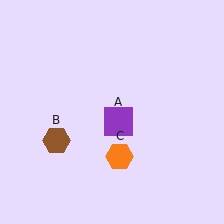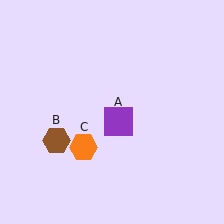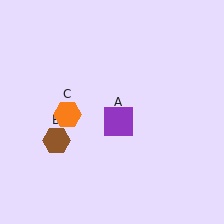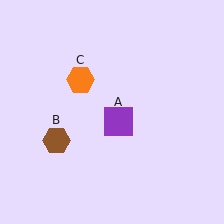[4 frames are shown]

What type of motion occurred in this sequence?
The orange hexagon (object C) rotated clockwise around the center of the scene.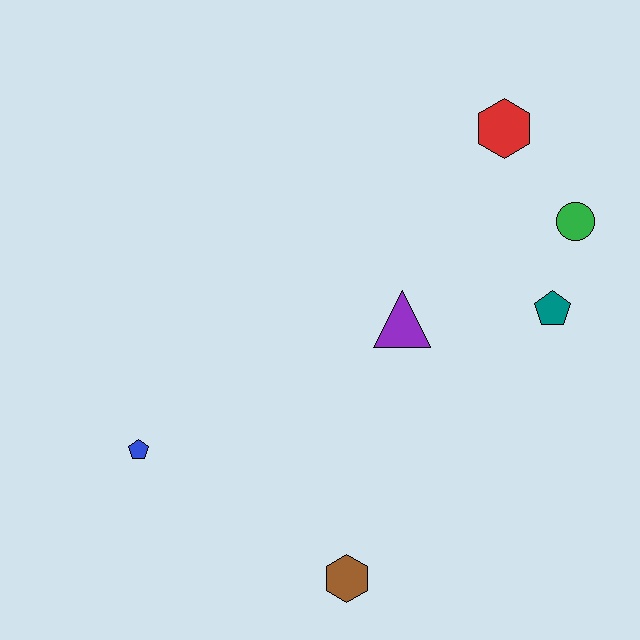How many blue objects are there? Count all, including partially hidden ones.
There is 1 blue object.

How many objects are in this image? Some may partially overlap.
There are 6 objects.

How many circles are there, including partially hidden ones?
There is 1 circle.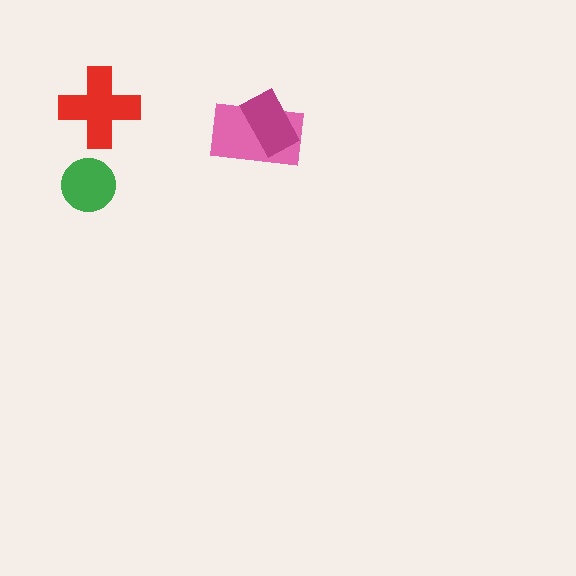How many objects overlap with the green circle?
0 objects overlap with the green circle.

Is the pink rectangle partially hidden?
Yes, it is partially covered by another shape.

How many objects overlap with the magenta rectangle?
1 object overlaps with the magenta rectangle.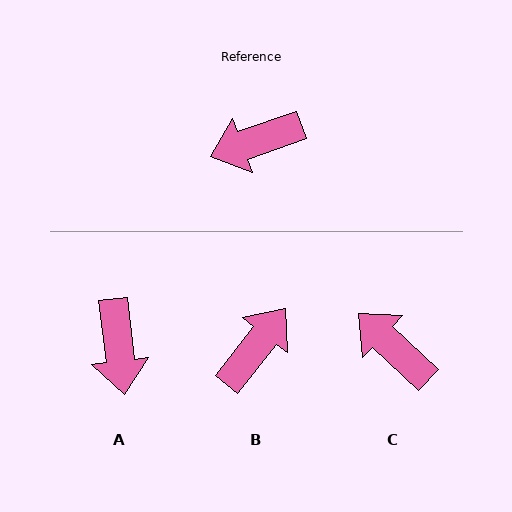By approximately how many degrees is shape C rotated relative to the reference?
Approximately 63 degrees clockwise.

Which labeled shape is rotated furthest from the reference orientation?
B, about 147 degrees away.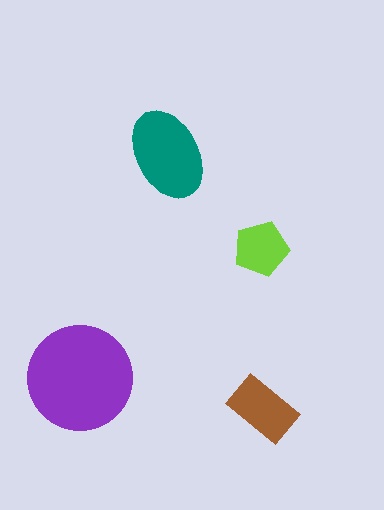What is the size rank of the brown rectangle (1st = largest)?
3rd.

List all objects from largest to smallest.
The purple circle, the teal ellipse, the brown rectangle, the lime pentagon.